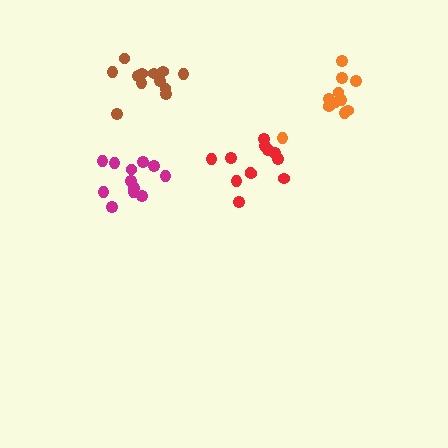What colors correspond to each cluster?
The clusters are colored: orange, magenta, red, brown.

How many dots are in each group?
Group 1: 11 dots, Group 2: 12 dots, Group 3: 12 dots, Group 4: 12 dots (47 total).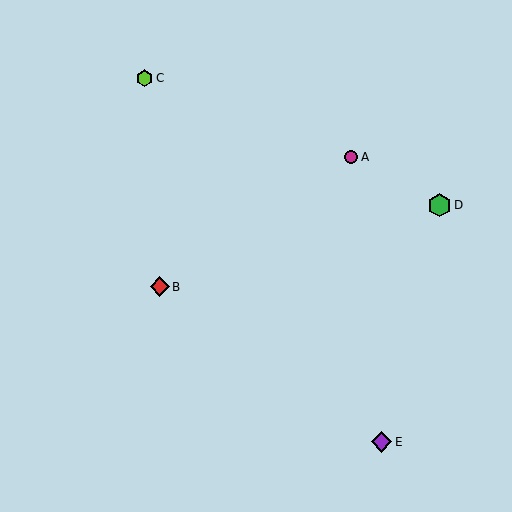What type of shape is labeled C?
Shape C is a lime hexagon.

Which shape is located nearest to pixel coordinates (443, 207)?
The green hexagon (labeled D) at (439, 205) is nearest to that location.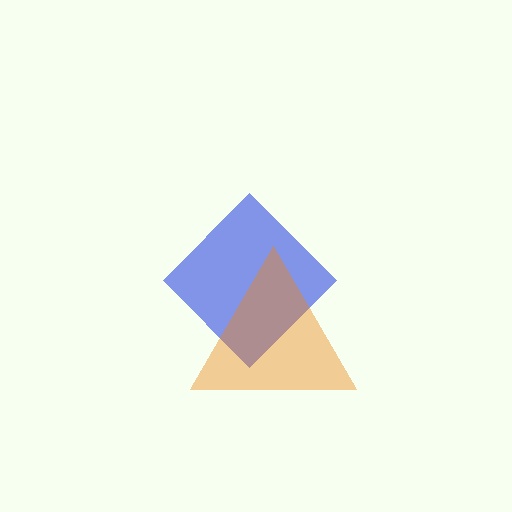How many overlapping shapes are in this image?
There are 2 overlapping shapes in the image.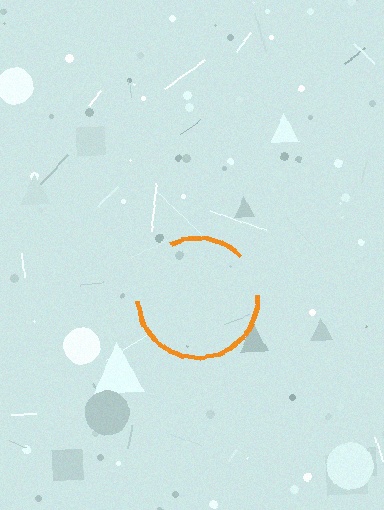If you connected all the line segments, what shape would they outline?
They would outline a circle.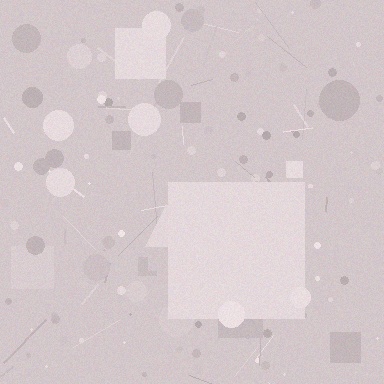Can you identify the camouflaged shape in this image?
The camouflaged shape is a square.